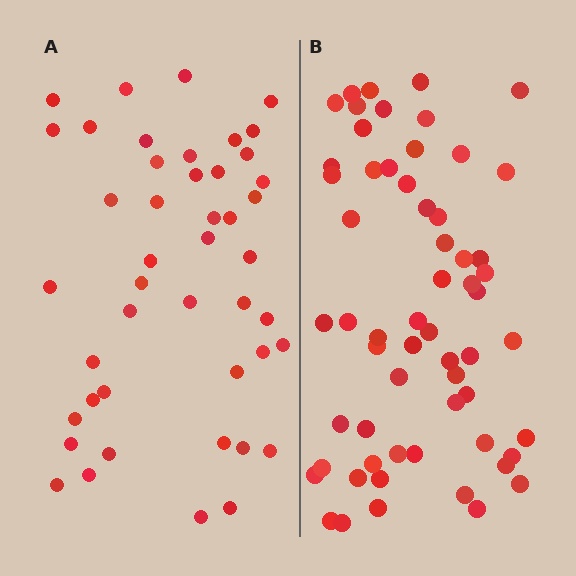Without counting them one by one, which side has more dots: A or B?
Region B (the right region) has more dots.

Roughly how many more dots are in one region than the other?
Region B has approximately 15 more dots than region A.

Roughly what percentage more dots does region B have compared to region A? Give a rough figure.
About 35% more.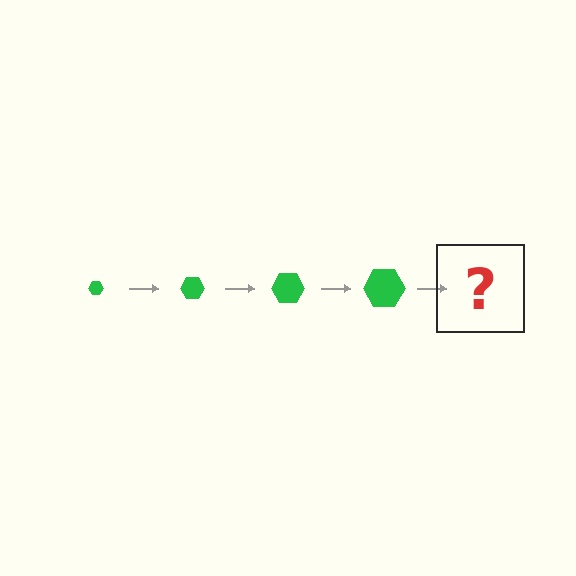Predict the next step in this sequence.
The next step is a green hexagon, larger than the previous one.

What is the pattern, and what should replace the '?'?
The pattern is that the hexagon gets progressively larger each step. The '?' should be a green hexagon, larger than the previous one.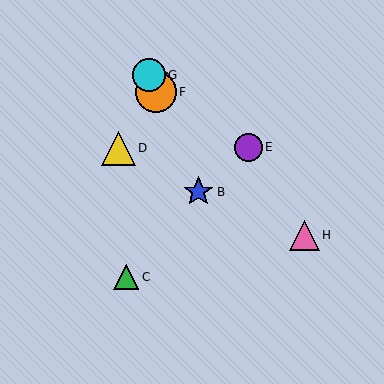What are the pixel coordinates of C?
Object C is at (126, 277).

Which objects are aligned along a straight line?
Objects A, B, F, G are aligned along a straight line.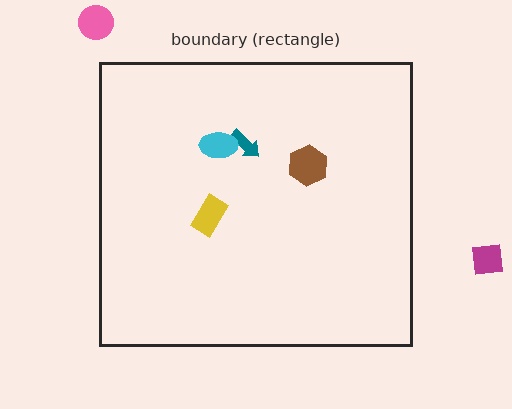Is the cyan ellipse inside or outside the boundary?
Inside.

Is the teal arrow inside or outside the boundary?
Inside.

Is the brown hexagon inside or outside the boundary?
Inside.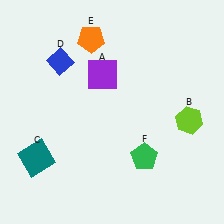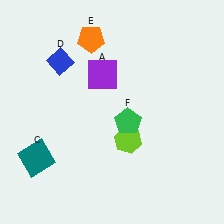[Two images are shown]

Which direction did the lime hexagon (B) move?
The lime hexagon (B) moved left.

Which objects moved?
The objects that moved are: the lime hexagon (B), the green pentagon (F).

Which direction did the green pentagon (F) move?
The green pentagon (F) moved up.